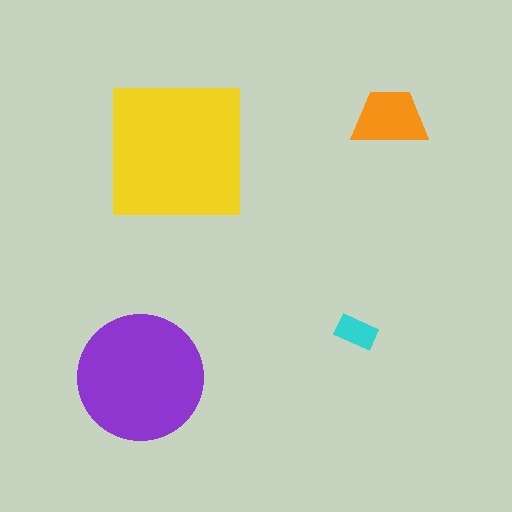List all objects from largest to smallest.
The yellow square, the purple circle, the orange trapezoid, the cyan rectangle.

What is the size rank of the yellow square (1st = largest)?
1st.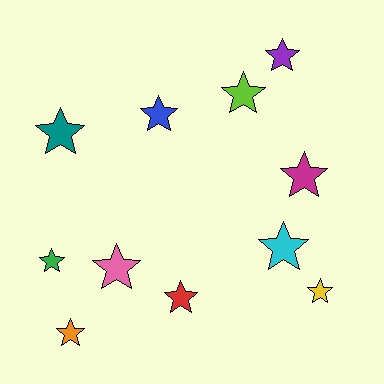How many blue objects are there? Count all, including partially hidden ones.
There is 1 blue object.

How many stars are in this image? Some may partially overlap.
There are 11 stars.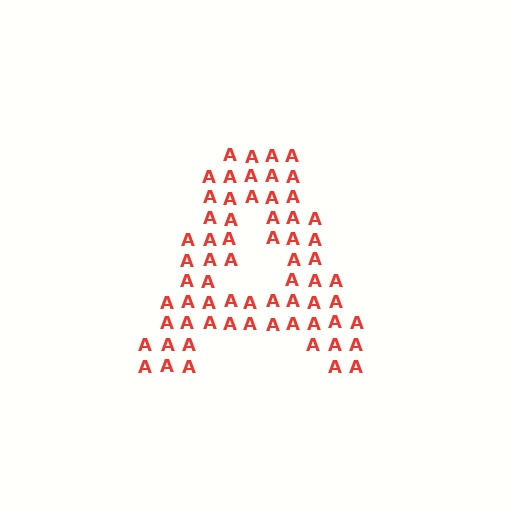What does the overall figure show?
The overall figure shows the letter A.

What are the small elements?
The small elements are letter A's.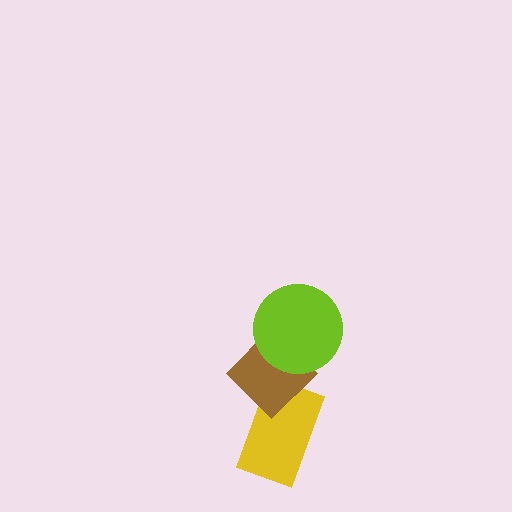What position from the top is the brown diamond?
The brown diamond is 2nd from the top.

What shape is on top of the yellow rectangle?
The brown diamond is on top of the yellow rectangle.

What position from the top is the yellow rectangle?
The yellow rectangle is 3rd from the top.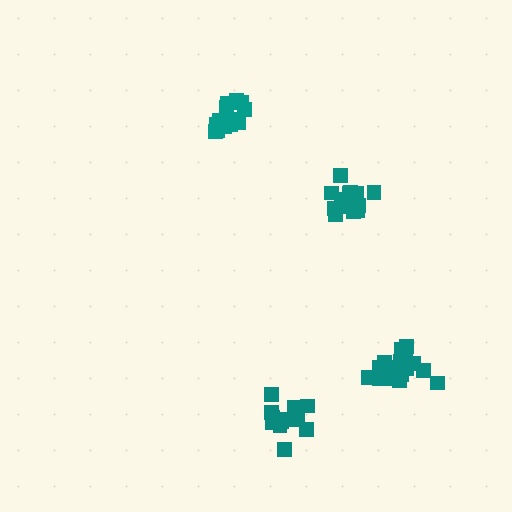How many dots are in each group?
Group 1: 19 dots, Group 2: 16 dots, Group 3: 16 dots, Group 4: 13 dots (64 total).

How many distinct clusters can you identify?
There are 4 distinct clusters.